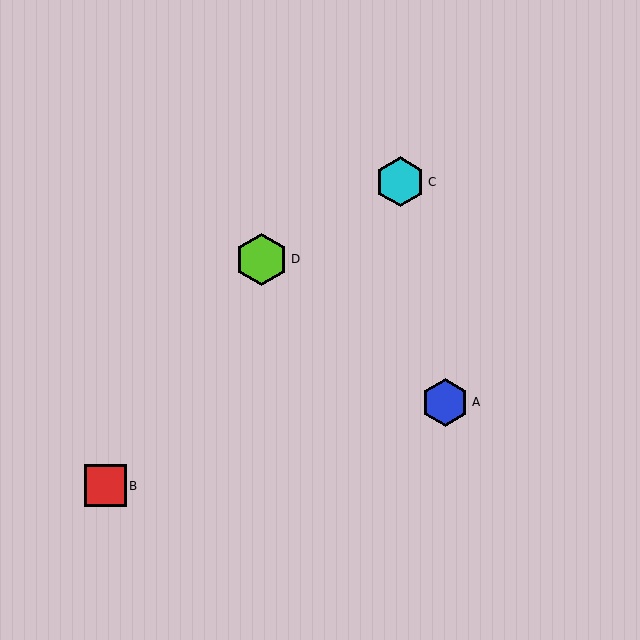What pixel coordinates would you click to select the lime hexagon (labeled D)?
Click at (261, 259) to select the lime hexagon D.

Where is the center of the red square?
The center of the red square is at (105, 486).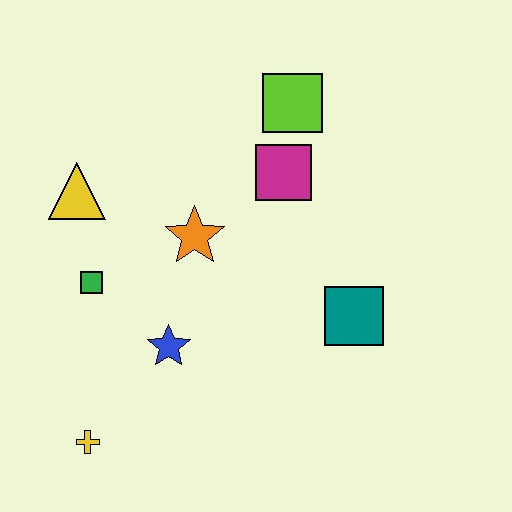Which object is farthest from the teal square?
The yellow triangle is farthest from the teal square.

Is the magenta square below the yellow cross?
No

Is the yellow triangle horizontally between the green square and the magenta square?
No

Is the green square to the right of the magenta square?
No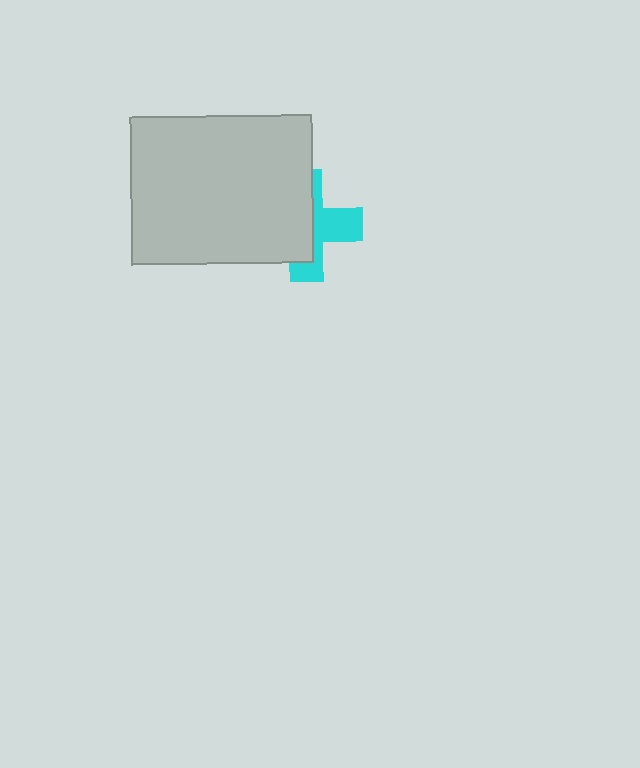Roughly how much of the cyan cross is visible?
A small part of it is visible (roughly 45%).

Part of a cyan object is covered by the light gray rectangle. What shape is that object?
It is a cross.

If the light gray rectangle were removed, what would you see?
You would see the complete cyan cross.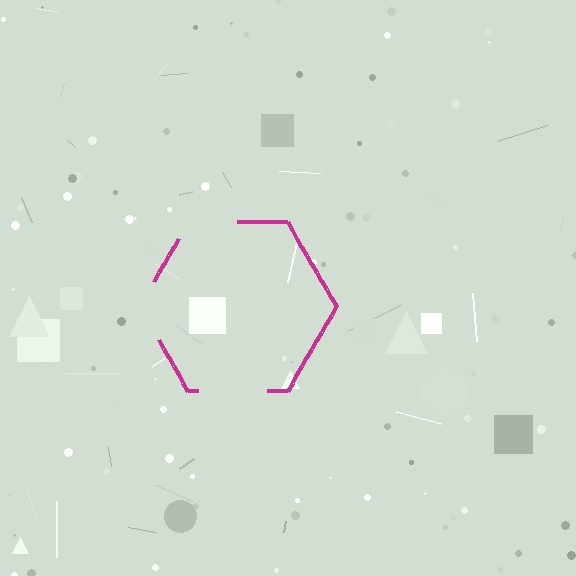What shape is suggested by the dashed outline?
The dashed outline suggests a hexagon.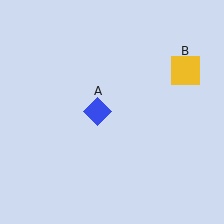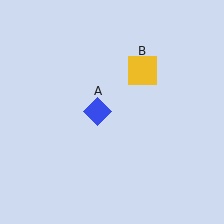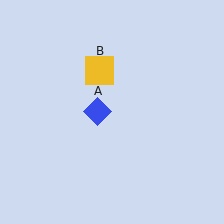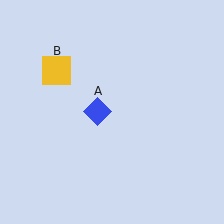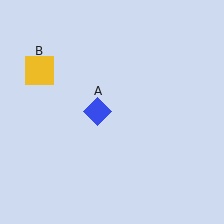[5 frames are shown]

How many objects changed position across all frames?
1 object changed position: yellow square (object B).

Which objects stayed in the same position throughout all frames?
Blue diamond (object A) remained stationary.